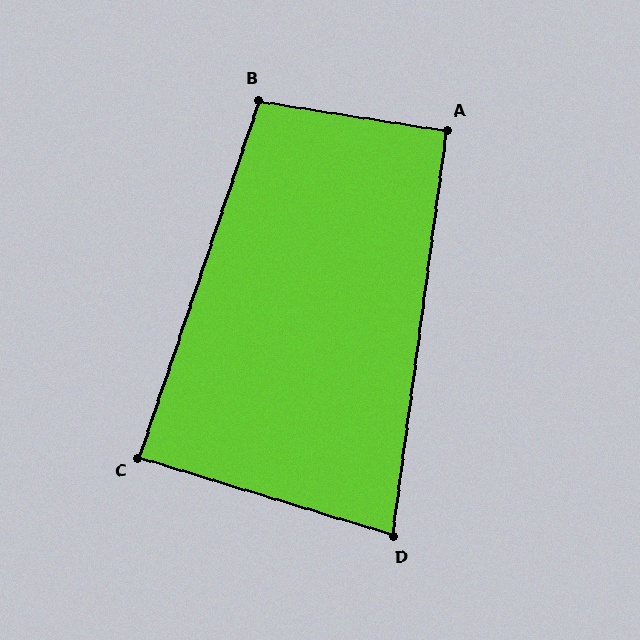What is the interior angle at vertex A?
Approximately 91 degrees (approximately right).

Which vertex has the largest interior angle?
B, at approximately 99 degrees.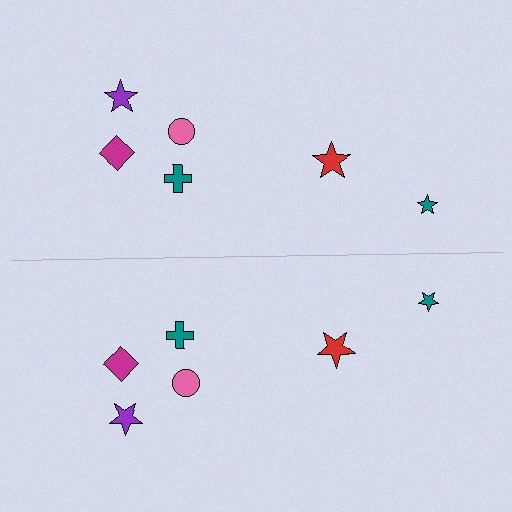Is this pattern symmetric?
Yes, this pattern has bilateral (reflection) symmetry.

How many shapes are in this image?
There are 12 shapes in this image.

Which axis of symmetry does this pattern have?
The pattern has a horizontal axis of symmetry running through the center of the image.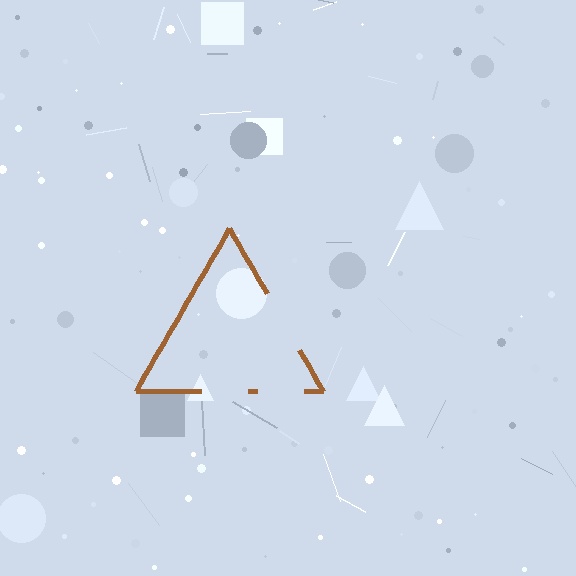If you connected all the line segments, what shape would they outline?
They would outline a triangle.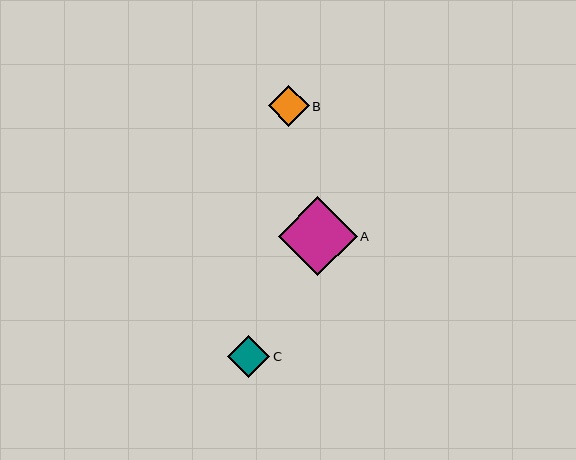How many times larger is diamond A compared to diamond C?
Diamond A is approximately 1.9 times the size of diamond C.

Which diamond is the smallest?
Diamond B is the smallest with a size of approximately 41 pixels.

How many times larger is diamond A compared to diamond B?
Diamond A is approximately 1.9 times the size of diamond B.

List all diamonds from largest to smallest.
From largest to smallest: A, C, B.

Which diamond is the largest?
Diamond A is the largest with a size of approximately 79 pixels.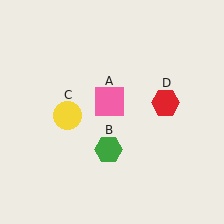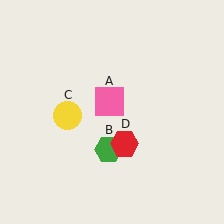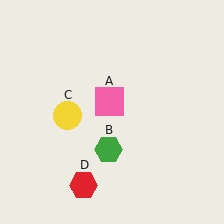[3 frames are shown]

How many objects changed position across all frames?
1 object changed position: red hexagon (object D).